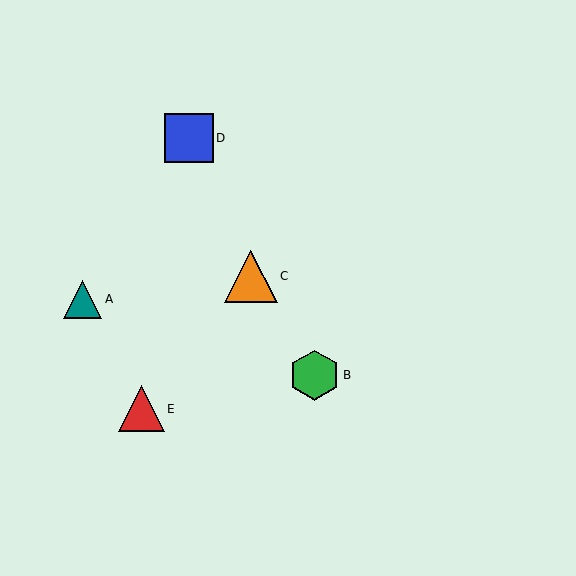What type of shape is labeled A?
Shape A is a teal triangle.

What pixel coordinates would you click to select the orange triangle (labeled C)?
Click at (251, 276) to select the orange triangle C.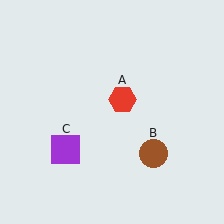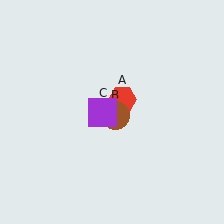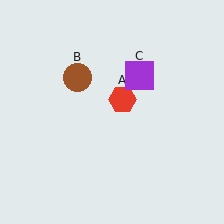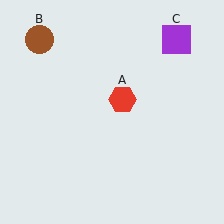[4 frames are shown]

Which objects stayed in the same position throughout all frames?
Red hexagon (object A) remained stationary.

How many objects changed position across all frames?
2 objects changed position: brown circle (object B), purple square (object C).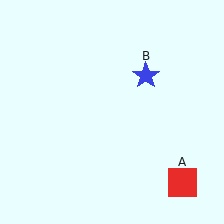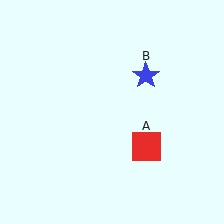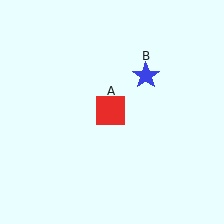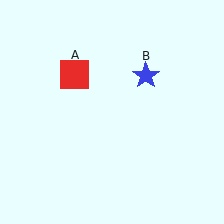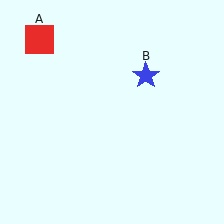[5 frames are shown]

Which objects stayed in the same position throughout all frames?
Blue star (object B) remained stationary.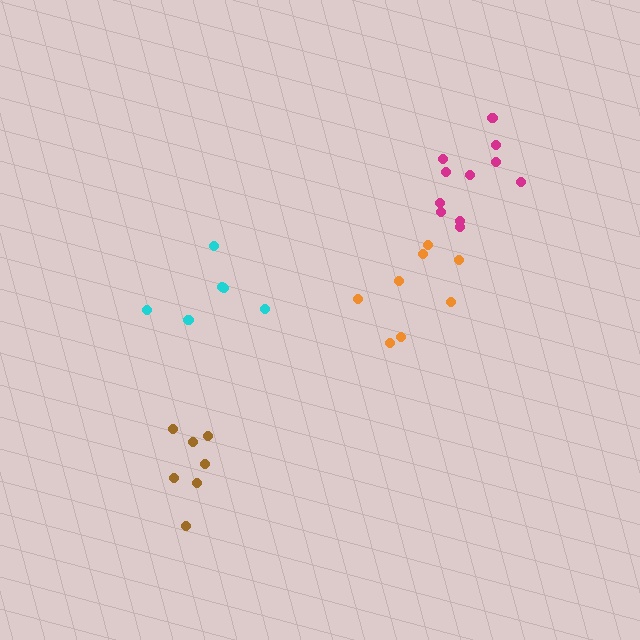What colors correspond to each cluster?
The clusters are colored: cyan, magenta, orange, brown.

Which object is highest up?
The magenta cluster is topmost.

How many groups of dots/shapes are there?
There are 4 groups.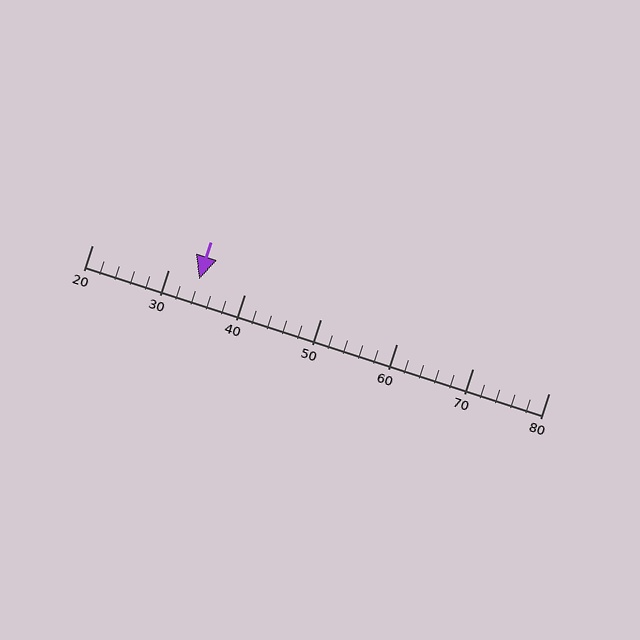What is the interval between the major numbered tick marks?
The major tick marks are spaced 10 units apart.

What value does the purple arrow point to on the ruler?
The purple arrow points to approximately 34.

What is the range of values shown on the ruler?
The ruler shows values from 20 to 80.